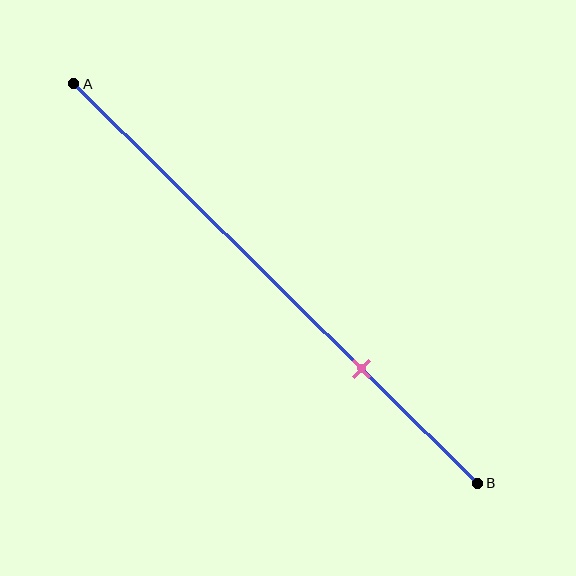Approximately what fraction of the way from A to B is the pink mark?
The pink mark is approximately 70% of the way from A to B.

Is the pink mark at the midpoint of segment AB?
No, the mark is at about 70% from A, not at the 50% midpoint.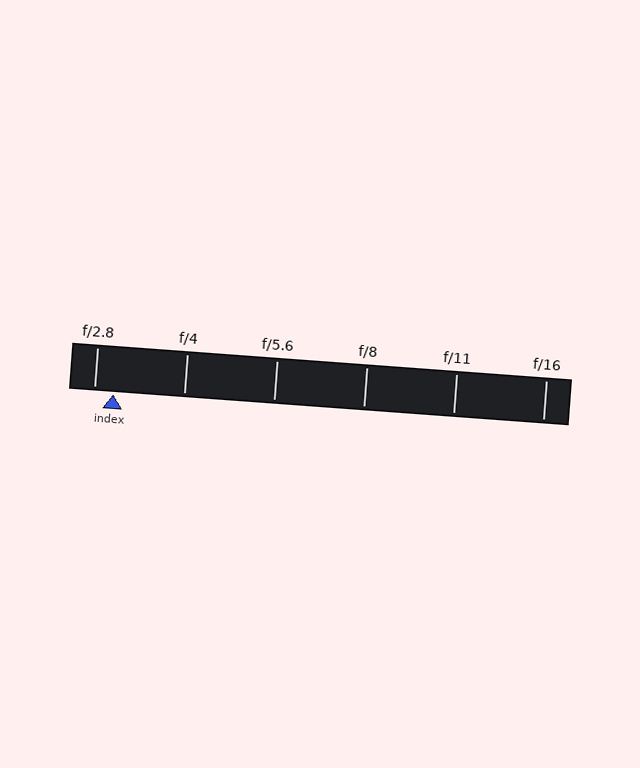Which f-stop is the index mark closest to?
The index mark is closest to f/2.8.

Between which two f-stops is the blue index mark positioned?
The index mark is between f/2.8 and f/4.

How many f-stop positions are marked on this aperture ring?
There are 6 f-stop positions marked.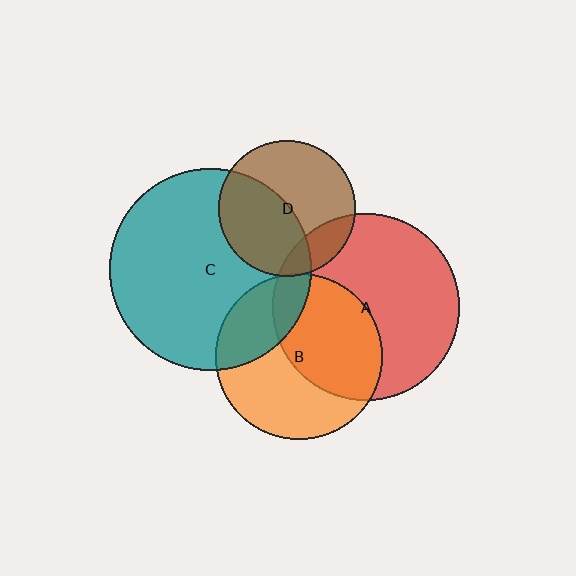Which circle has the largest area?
Circle C (teal).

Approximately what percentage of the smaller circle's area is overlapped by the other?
Approximately 15%.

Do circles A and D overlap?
Yes.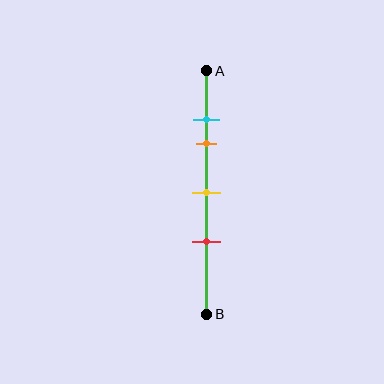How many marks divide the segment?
There are 4 marks dividing the segment.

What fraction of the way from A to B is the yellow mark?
The yellow mark is approximately 50% (0.5) of the way from A to B.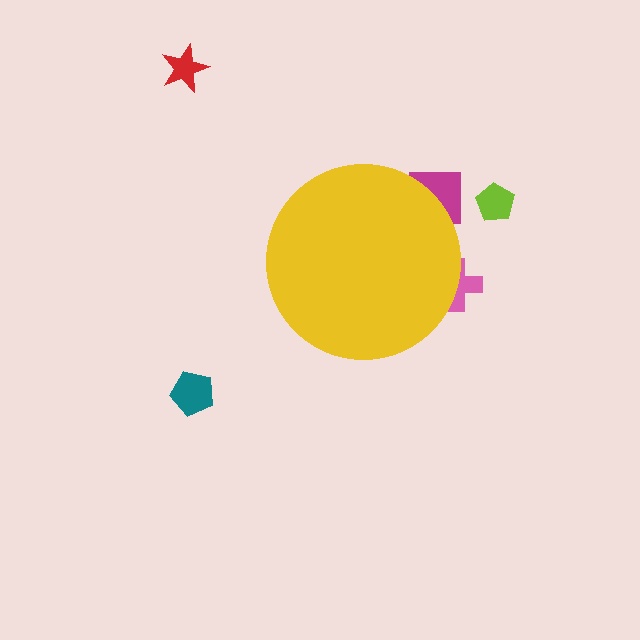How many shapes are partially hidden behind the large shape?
2 shapes are partially hidden.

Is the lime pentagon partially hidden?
No, the lime pentagon is fully visible.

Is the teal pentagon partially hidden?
No, the teal pentagon is fully visible.